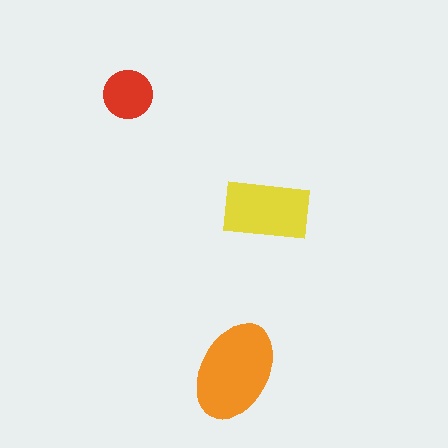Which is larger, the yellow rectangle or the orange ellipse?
The orange ellipse.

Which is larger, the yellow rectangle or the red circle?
The yellow rectangle.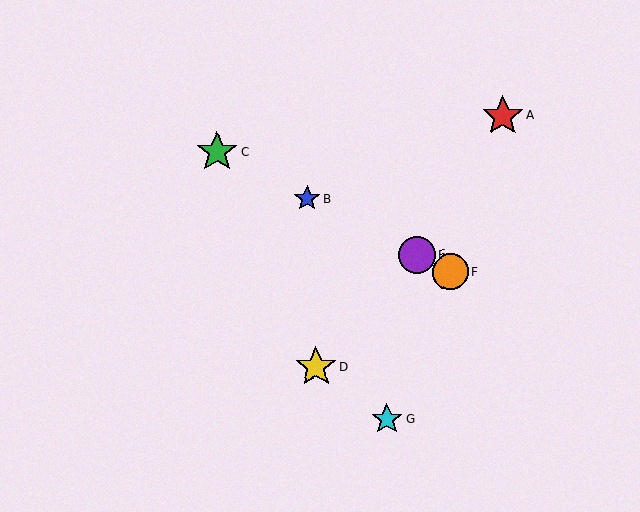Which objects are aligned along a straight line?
Objects B, C, E, F are aligned along a straight line.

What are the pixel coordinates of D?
Object D is at (316, 367).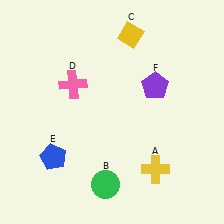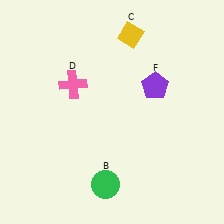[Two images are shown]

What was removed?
The blue pentagon (E), the yellow cross (A) were removed in Image 2.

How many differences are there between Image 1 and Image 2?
There are 2 differences between the two images.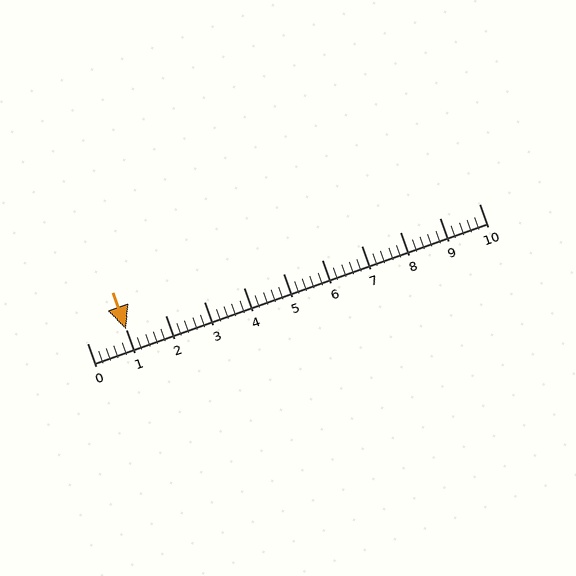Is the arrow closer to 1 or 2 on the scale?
The arrow is closer to 1.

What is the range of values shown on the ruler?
The ruler shows values from 0 to 10.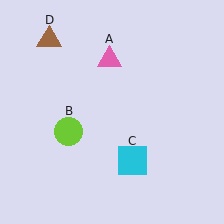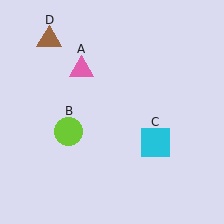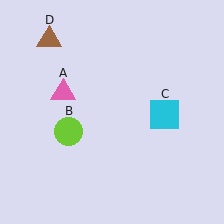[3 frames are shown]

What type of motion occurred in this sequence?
The pink triangle (object A), cyan square (object C) rotated counterclockwise around the center of the scene.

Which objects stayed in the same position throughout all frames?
Lime circle (object B) and brown triangle (object D) remained stationary.